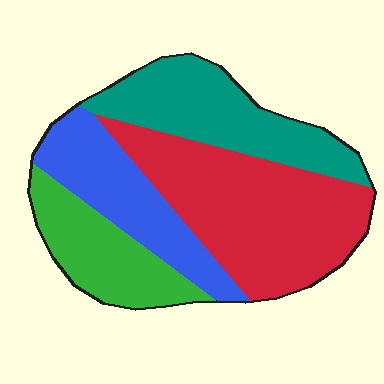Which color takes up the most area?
Red, at roughly 40%.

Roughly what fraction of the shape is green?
Green takes up between a sixth and a third of the shape.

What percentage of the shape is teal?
Teal covers 24% of the shape.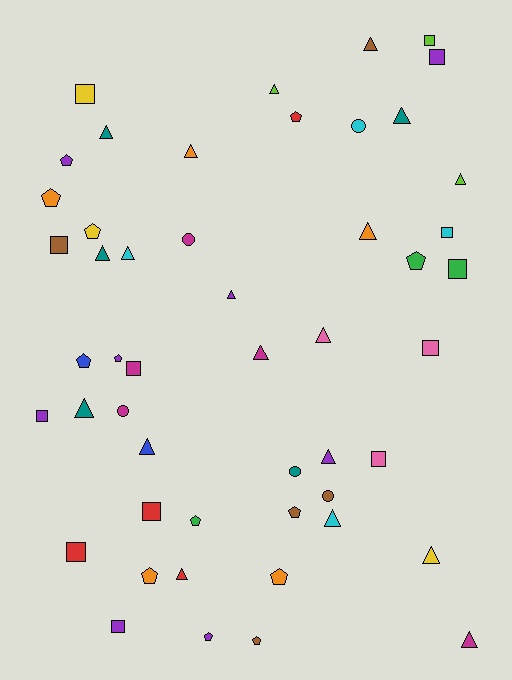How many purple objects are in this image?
There are 8 purple objects.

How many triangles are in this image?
There are 19 triangles.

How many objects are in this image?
There are 50 objects.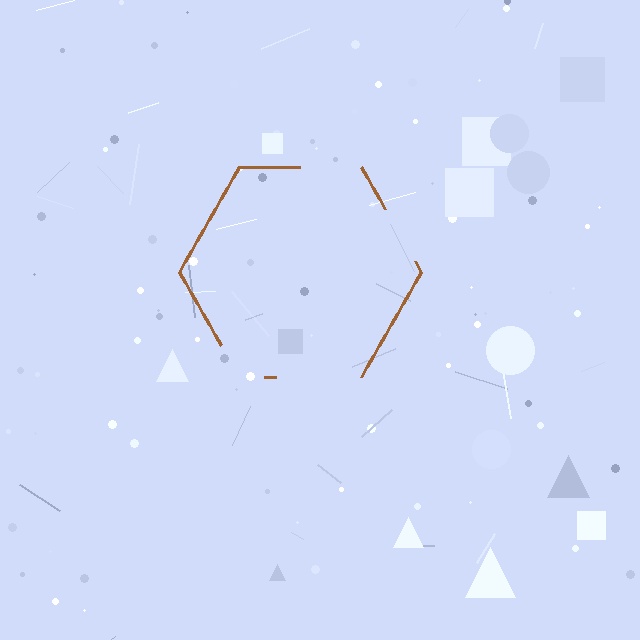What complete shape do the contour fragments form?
The contour fragments form a hexagon.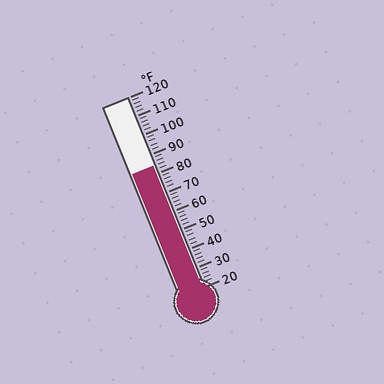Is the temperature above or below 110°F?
The temperature is below 110°F.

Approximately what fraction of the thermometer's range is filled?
The thermometer is filled to approximately 65% of its range.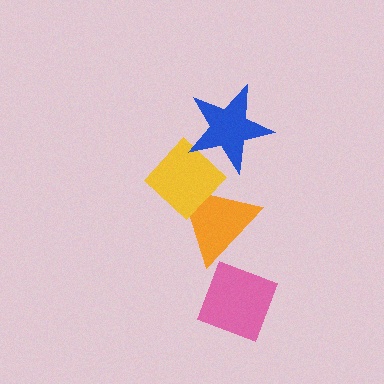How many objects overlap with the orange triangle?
1 object overlaps with the orange triangle.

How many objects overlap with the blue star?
1 object overlaps with the blue star.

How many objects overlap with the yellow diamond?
2 objects overlap with the yellow diamond.